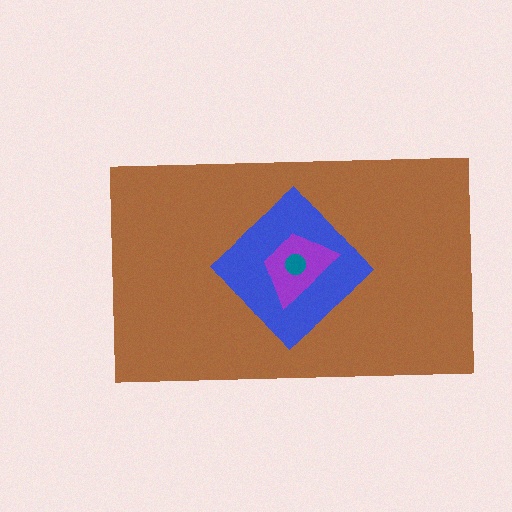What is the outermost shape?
The brown rectangle.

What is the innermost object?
The teal circle.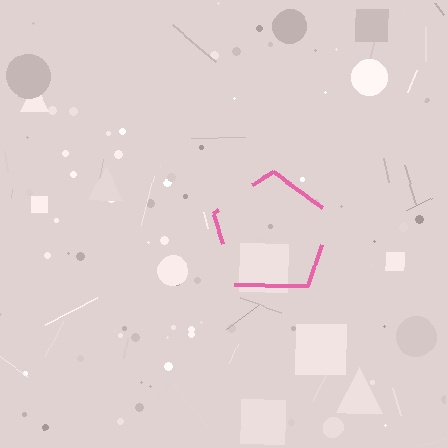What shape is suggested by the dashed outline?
The dashed outline suggests a pentagon.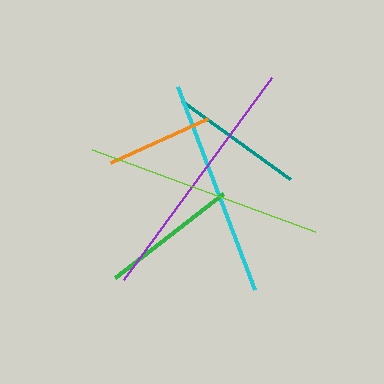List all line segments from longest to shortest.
From longest to shortest: purple, lime, cyan, green, teal, orange.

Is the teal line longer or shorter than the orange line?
The teal line is longer than the orange line.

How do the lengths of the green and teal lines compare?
The green and teal lines are approximately the same length.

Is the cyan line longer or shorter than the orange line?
The cyan line is longer than the orange line.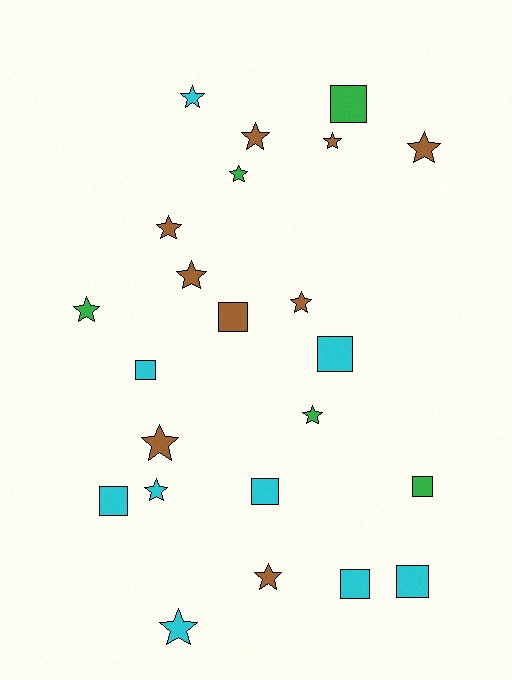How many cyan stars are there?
There are 3 cyan stars.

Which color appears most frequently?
Brown, with 9 objects.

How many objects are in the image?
There are 23 objects.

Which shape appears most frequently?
Star, with 14 objects.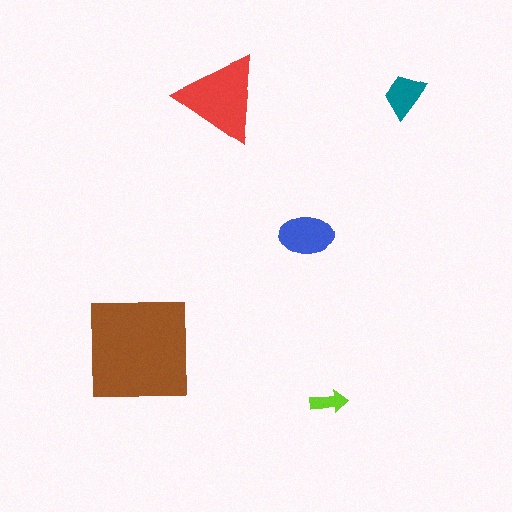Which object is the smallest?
The lime arrow.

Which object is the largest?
The brown square.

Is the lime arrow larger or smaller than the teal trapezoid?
Smaller.